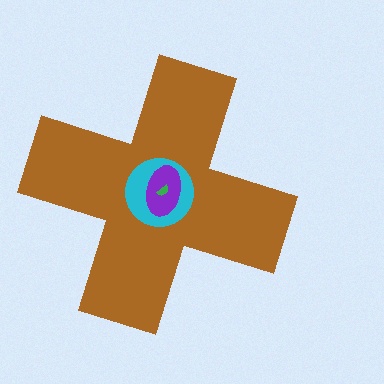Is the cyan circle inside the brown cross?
Yes.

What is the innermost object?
The green semicircle.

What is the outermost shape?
The brown cross.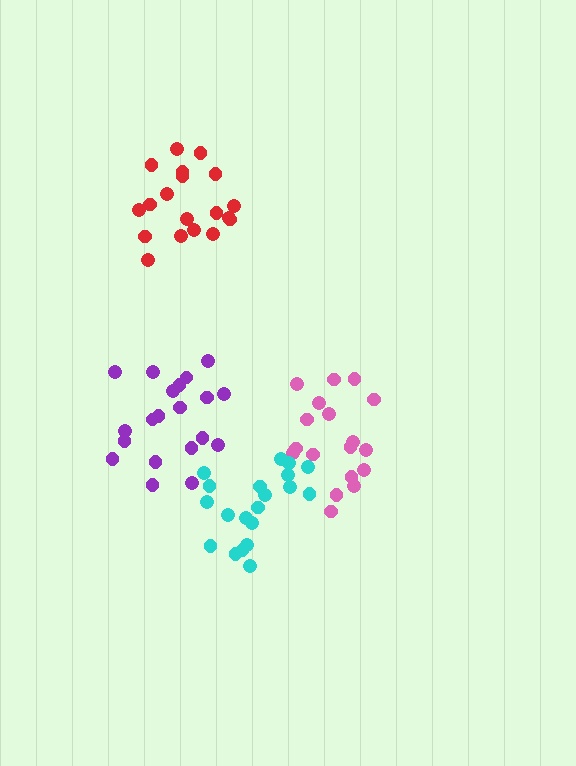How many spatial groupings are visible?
There are 4 spatial groupings.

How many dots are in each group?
Group 1: 20 dots, Group 2: 19 dots, Group 3: 18 dots, Group 4: 20 dots (77 total).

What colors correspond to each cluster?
The clusters are colored: purple, red, pink, cyan.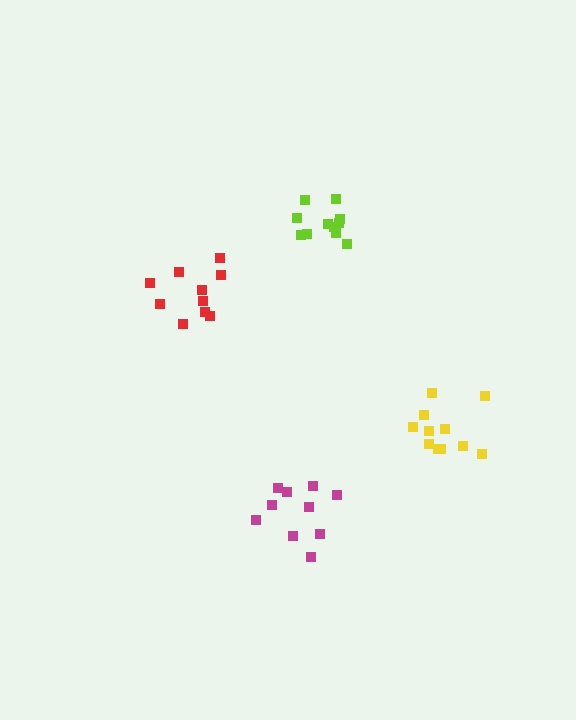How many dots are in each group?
Group 1: 11 dots, Group 2: 11 dots, Group 3: 10 dots, Group 4: 10 dots (42 total).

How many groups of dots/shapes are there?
There are 4 groups.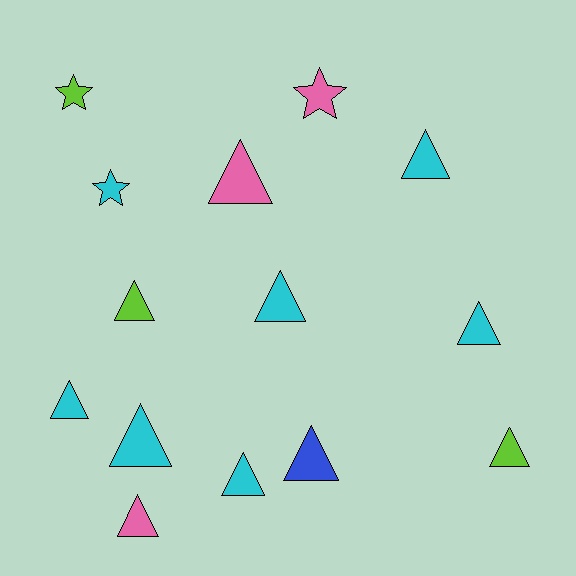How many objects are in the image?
There are 14 objects.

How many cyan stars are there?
There is 1 cyan star.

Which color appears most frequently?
Cyan, with 7 objects.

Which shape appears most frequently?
Triangle, with 11 objects.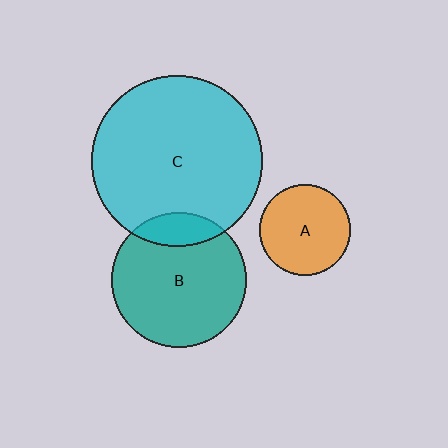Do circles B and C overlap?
Yes.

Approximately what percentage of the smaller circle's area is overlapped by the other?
Approximately 15%.